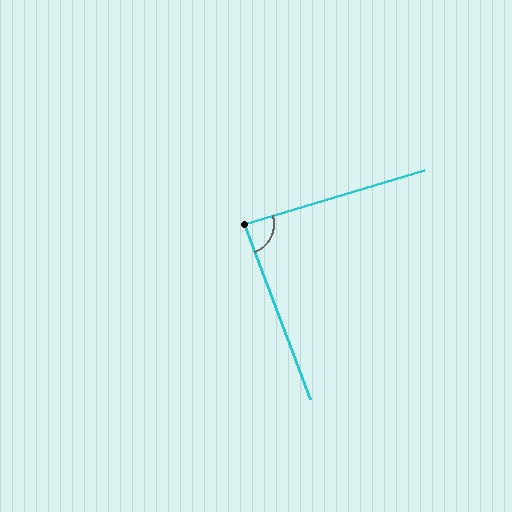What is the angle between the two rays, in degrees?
Approximately 86 degrees.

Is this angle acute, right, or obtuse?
It is approximately a right angle.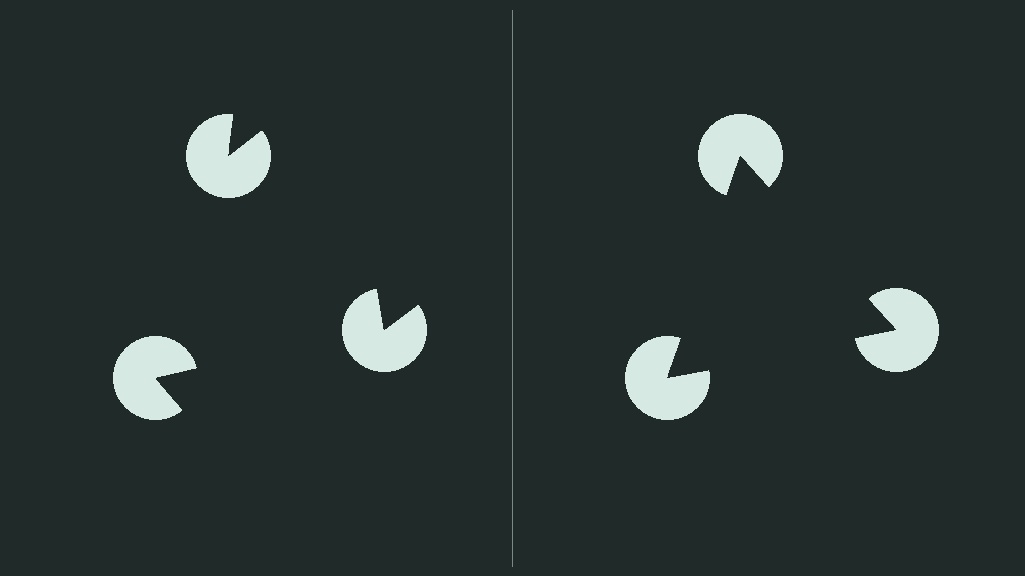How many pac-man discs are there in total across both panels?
6 — 3 on each side.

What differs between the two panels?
The pac-man discs are positioned identically on both sides; only the wedge orientations differ. On the right they align to a triangle; on the left they are misaligned.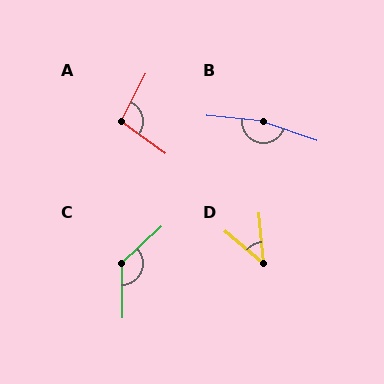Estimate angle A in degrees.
Approximately 99 degrees.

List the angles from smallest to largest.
D (45°), A (99°), C (132°), B (167°).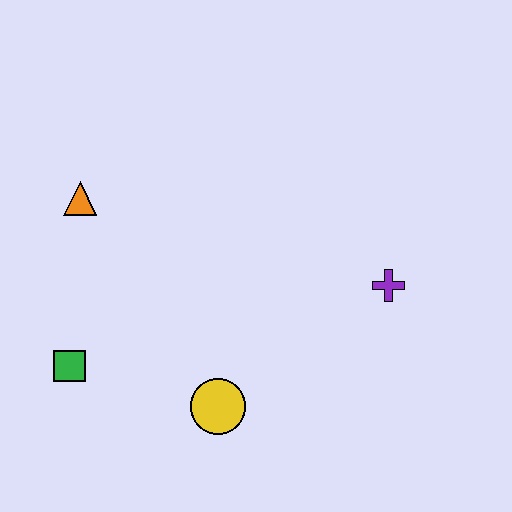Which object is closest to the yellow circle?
The green square is closest to the yellow circle.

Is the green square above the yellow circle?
Yes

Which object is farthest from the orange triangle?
The purple cross is farthest from the orange triangle.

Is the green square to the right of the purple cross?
No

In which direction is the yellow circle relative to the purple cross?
The yellow circle is to the left of the purple cross.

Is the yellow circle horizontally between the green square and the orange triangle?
No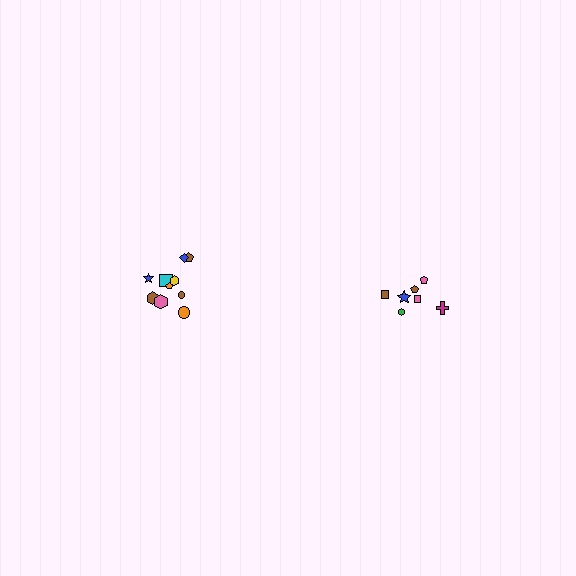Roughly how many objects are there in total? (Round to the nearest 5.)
Roughly 15 objects in total.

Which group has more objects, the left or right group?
The left group.